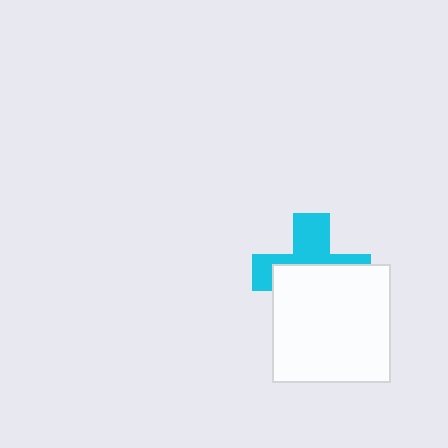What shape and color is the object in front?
The object in front is a white square.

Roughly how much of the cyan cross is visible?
A small part of it is visible (roughly 43%).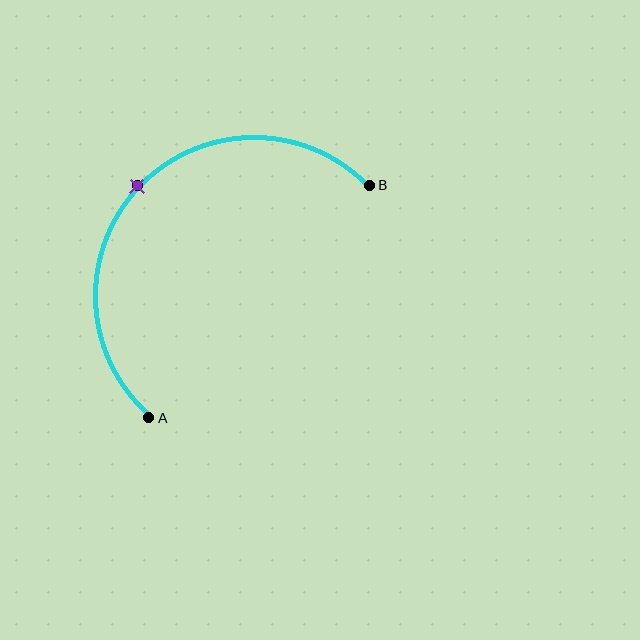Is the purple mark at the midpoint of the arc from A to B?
Yes. The purple mark lies on the arc at equal arc-length from both A and B — it is the arc midpoint.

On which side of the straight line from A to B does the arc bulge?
The arc bulges above and to the left of the straight line connecting A and B.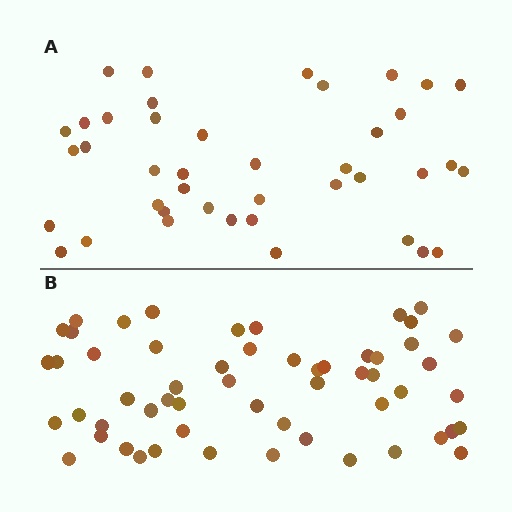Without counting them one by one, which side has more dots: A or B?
Region B (the bottom region) has more dots.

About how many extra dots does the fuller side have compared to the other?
Region B has approximately 15 more dots than region A.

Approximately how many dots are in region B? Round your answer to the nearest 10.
About 60 dots. (The exact count is 56, which rounds to 60.)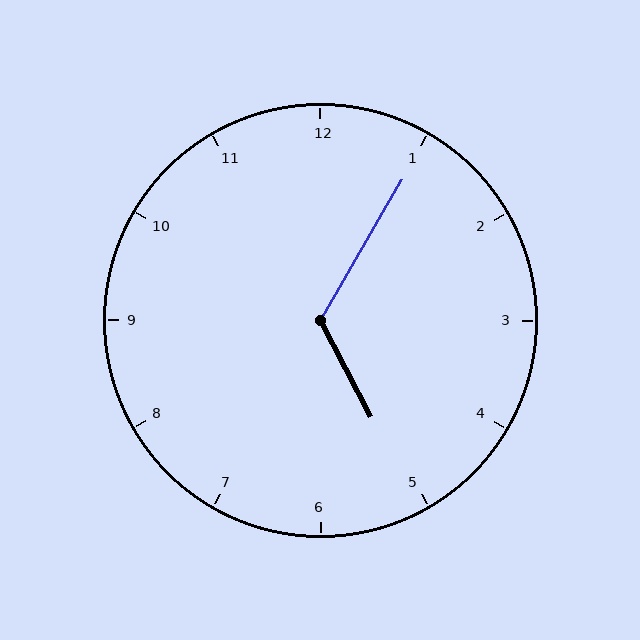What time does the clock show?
5:05.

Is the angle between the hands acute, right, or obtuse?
It is obtuse.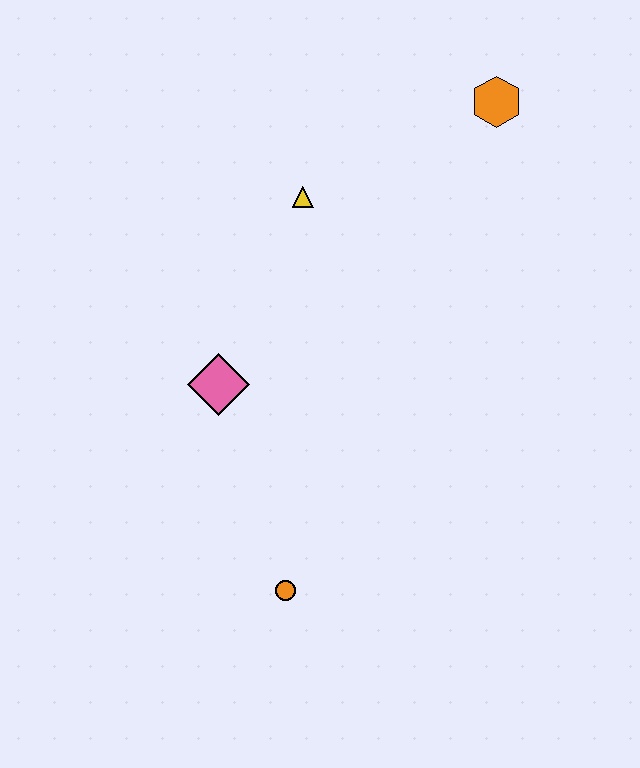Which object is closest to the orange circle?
The pink diamond is closest to the orange circle.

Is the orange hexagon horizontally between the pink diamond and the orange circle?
No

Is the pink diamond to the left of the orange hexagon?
Yes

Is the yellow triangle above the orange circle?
Yes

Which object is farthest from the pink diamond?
The orange hexagon is farthest from the pink diamond.